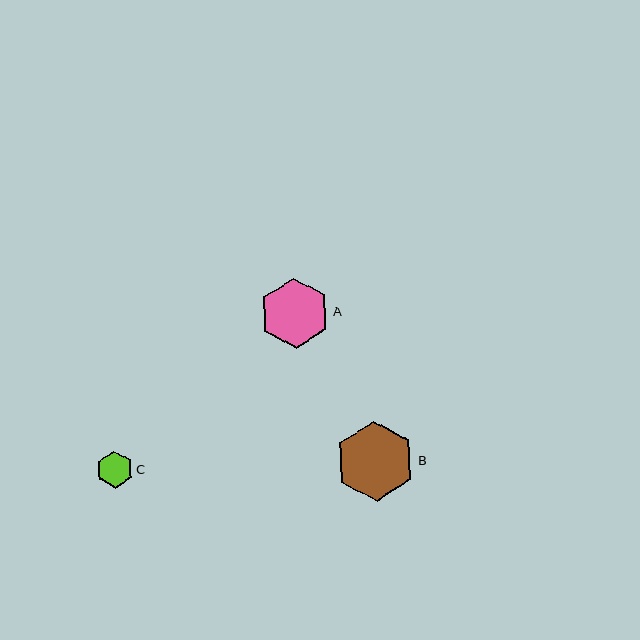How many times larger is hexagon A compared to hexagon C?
Hexagon A is approximately 1.9 times the size of hexagon C.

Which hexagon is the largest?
Hexagon B is the largest with a size of approximately 80 pixels.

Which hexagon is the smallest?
Hexagon C is the smallest with a size of approximately 37 pixels.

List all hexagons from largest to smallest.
From largest to smallest: B, A, C.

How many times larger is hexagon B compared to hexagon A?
Hexagon B is approximately 1.1 times the size of hexagon A.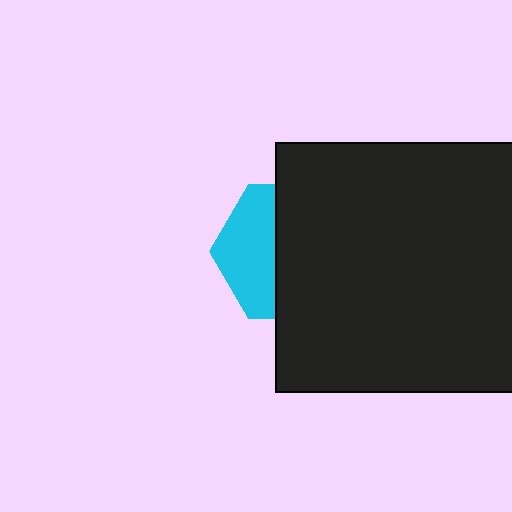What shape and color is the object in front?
The object in front is a black square.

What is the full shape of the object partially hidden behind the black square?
The partially hidden object is a cyan hexagon.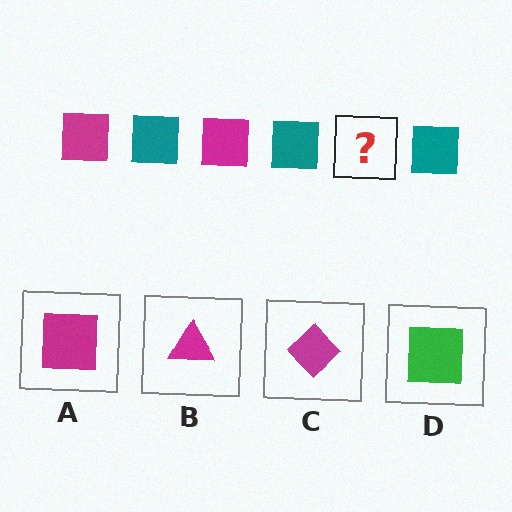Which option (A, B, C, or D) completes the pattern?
A.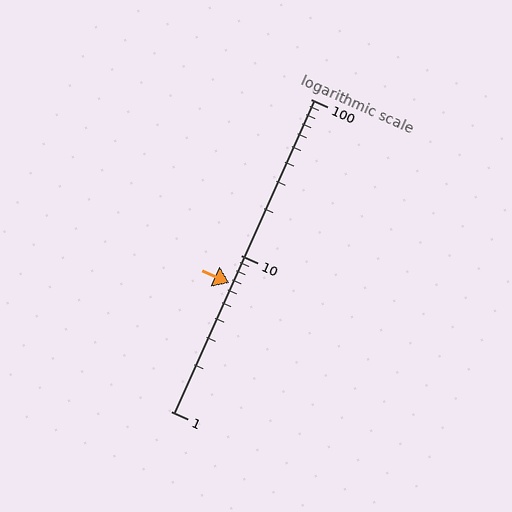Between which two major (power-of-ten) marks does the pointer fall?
The pointer is between 1 and 10.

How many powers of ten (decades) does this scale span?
The scale spans 2 decades, from 1 to 100.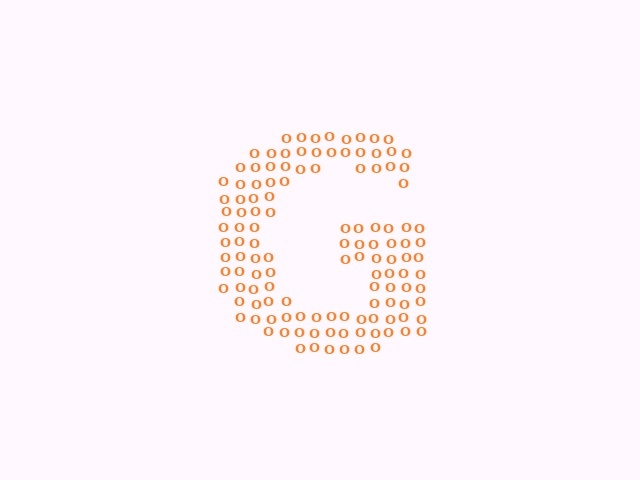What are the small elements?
The small elements are letter O's.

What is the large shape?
The large shape is the letter G.